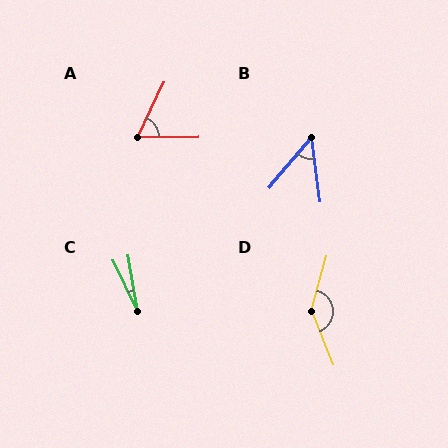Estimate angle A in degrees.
Approximately 64 degrees.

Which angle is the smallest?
C, at approximately 15 degrees.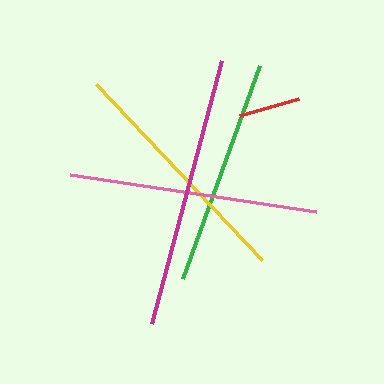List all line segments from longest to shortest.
From longest to shortest: magenta, pink, yellow, green, red.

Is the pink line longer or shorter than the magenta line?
The magenta line is longer than the pink line.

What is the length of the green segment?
The green segment is approximately 226 pixels long.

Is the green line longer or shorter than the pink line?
The pink line is longer than the green line.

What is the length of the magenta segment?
The magenta segment is approximately 272 pixels long.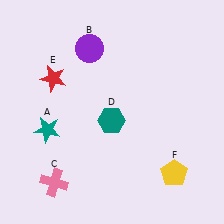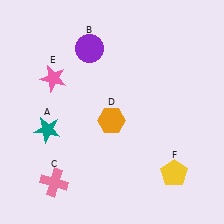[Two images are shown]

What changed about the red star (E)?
In Image 1, E is red. In Image 2, it changed to pink.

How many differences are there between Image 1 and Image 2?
There are 2 differences between the two images.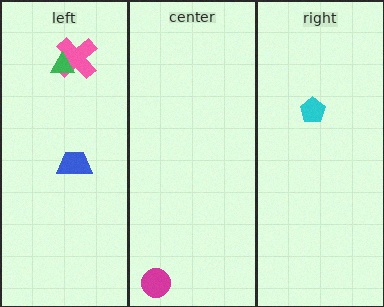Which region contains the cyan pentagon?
The right region.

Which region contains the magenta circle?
The center region.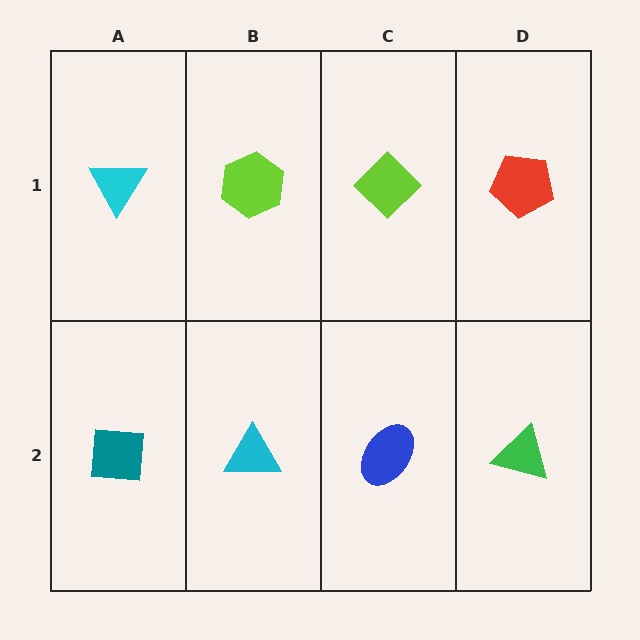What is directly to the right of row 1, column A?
A lime hexagon.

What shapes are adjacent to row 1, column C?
A blue ellipse (row 2, column C), a lime hexagon (row 1, column B), a red pentagon (row 1, column D).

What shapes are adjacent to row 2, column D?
A red pentagon (row 1, column D), a blue ellipse (row 2, column C).